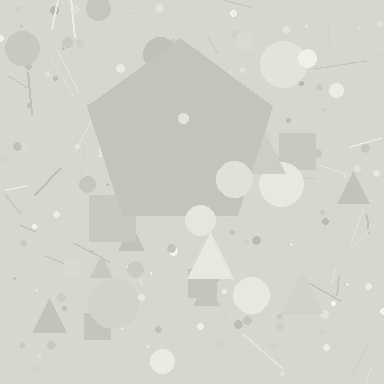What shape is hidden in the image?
A pentagon is hidden in the image.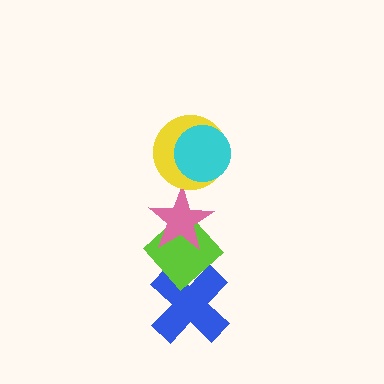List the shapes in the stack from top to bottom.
From top to bottom: the cyan circle, the yellow circle, the pink star, the lime diamond, the blue cross.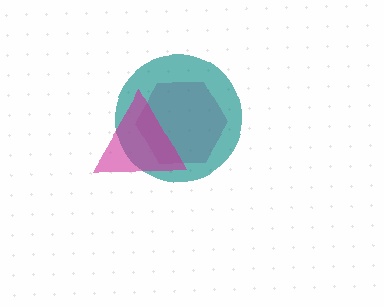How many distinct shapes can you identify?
There are 3 distinct shapes: a pink hexagon, a teal circle, a magenta triangle.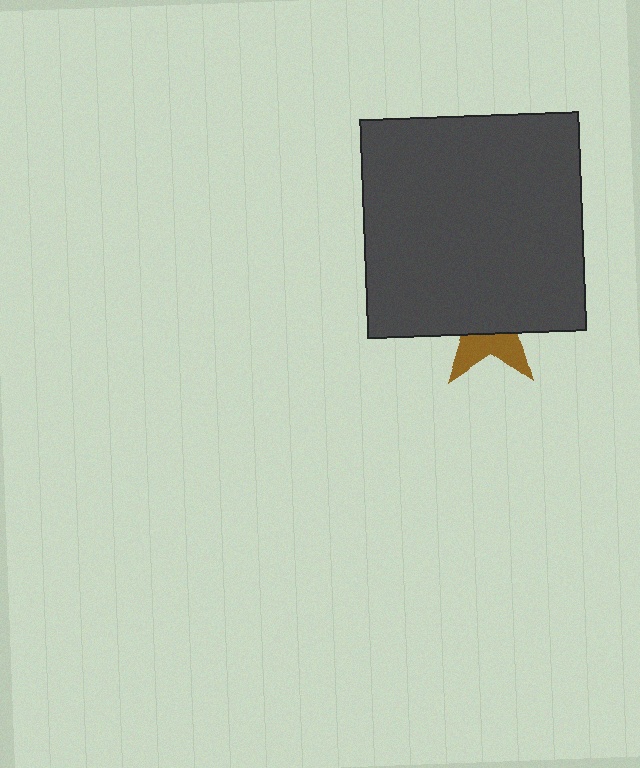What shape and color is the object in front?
The object in front is a dark gray square.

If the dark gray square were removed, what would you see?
You would see the complete brown star.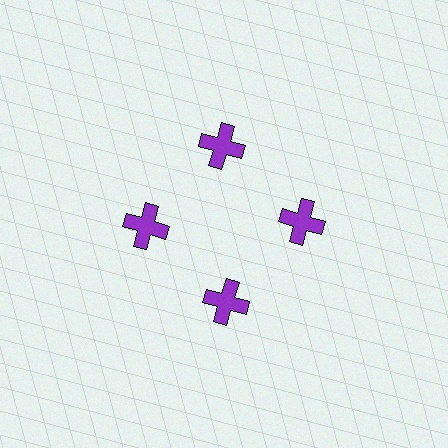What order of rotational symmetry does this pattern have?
This pattern has 4-fold rotational symmetry.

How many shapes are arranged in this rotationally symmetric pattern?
There are 4 shapes, arranged in 4 groups of 1.